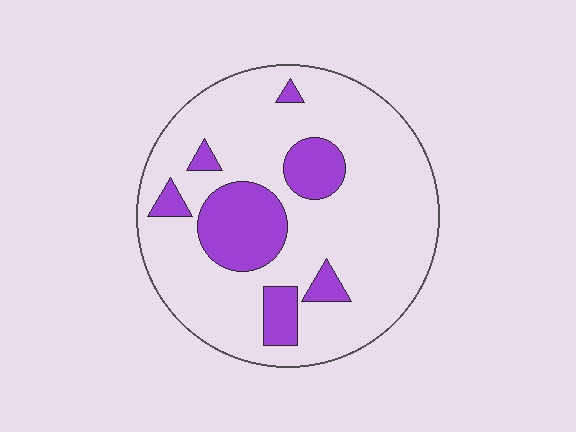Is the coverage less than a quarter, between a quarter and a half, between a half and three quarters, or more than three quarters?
Less than a quarter.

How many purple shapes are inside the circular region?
7.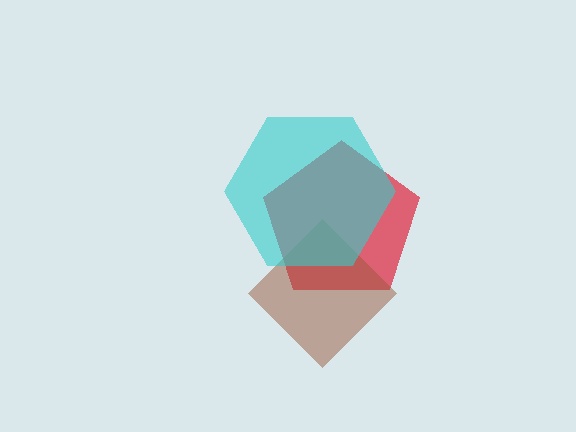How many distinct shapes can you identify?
There are 3 distinct shapes: a red pentagon, a brown diamond, a cyan hexagon.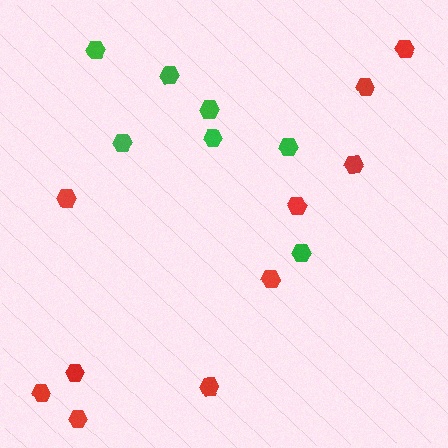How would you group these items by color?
There are 2 groups: one group of green hexagons (7) and one group of red hexagons (10).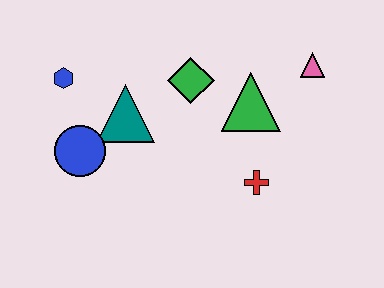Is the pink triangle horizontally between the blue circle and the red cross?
No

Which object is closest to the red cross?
The green triangle is closest to the red cross.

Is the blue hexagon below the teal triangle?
No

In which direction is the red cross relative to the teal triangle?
The red cross is to the right of the teal triangle.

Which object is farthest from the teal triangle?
The pink triangle is farthest from the teal triangle.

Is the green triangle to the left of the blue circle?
No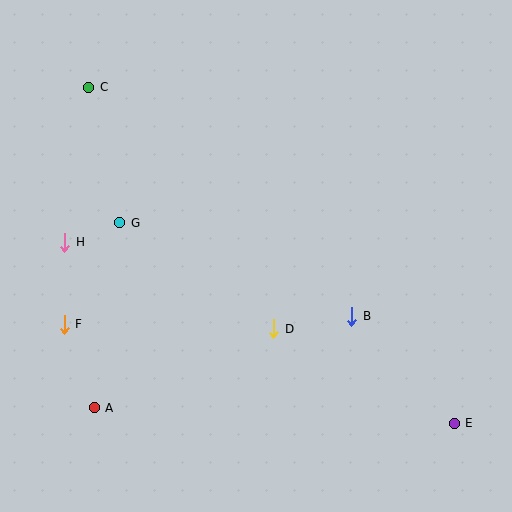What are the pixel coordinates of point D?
Point D is at (274, 329).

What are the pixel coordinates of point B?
Point B is at (352, 316).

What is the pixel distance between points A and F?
The distance between A and F is 89 pixels.